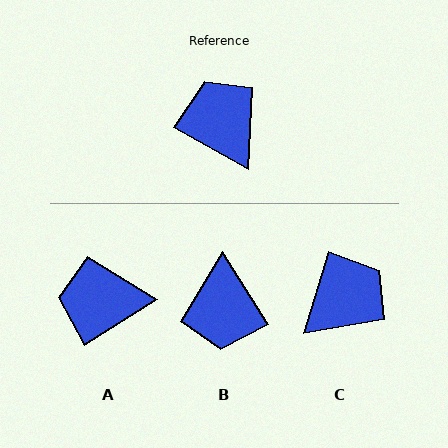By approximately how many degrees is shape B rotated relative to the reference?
Approximately 152 degrees counter-clockwise.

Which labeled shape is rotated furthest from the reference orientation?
B, about 152 degrees away.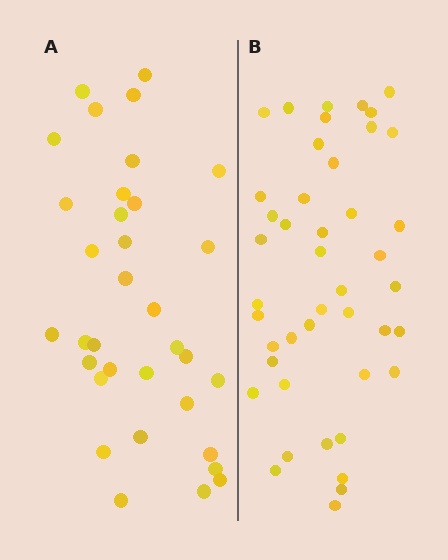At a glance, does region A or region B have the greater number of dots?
Region B (the right region) has more dots.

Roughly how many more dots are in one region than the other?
Region B has roughly 10 or so more dots than region A.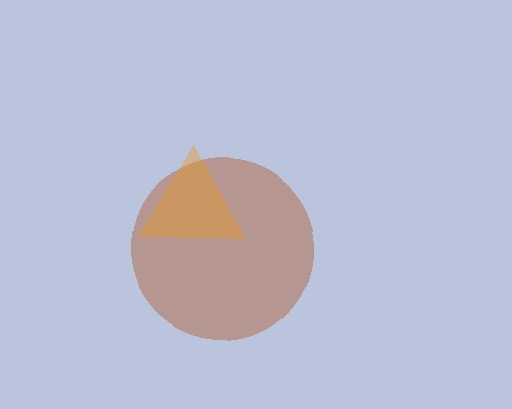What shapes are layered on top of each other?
The layered shapes are: a brown circle, an orange triangle.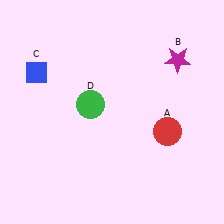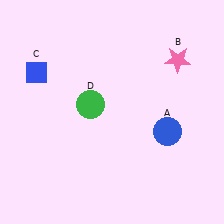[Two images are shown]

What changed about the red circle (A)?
In Image 1, A is red. In Image 2, it changed to blue.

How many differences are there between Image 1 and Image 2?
There are 2 differences between the two images.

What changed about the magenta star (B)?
In Image 1, B is magenta. In Image 2, it changed to pink.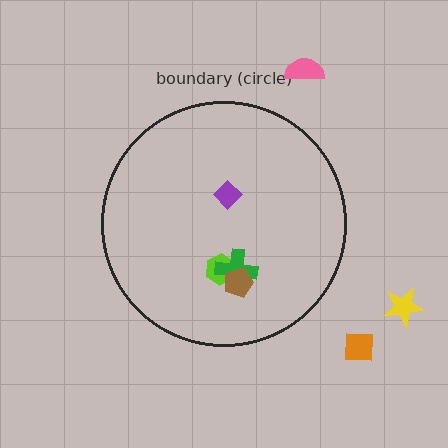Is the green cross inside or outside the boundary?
Inside.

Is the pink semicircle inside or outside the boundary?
Outside.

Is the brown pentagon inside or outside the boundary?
Inside.